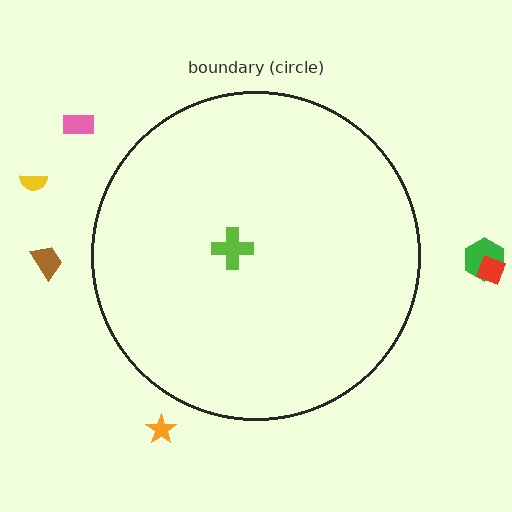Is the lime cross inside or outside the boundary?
Inside.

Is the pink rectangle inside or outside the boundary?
Outside.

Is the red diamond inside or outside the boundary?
Outside.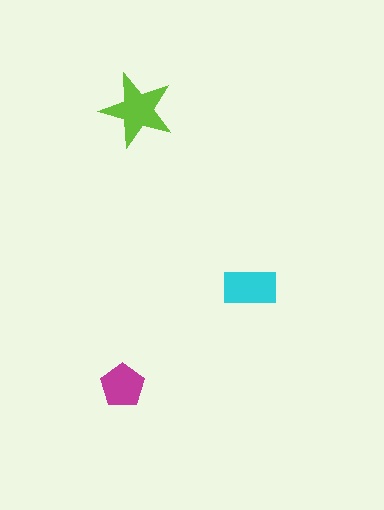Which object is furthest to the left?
The magenta pentagon is leftmost.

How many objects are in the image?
There are 3 objects in the image.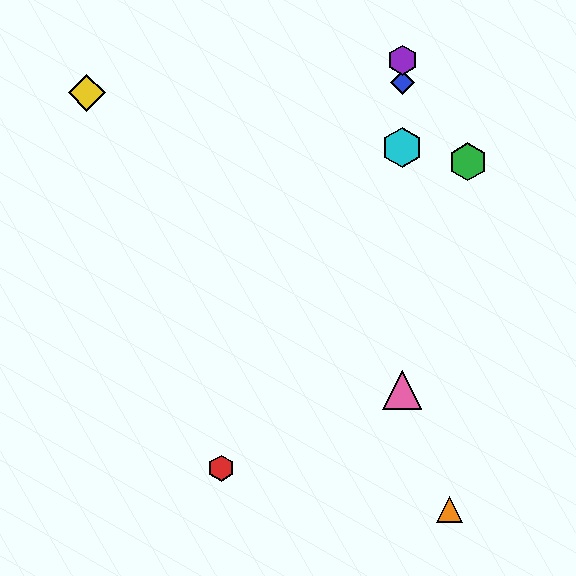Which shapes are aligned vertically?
The blue diamond, the purple hexagon, the cyan hexagon, the pink triangle are aligned vertically.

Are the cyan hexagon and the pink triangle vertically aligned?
Yes, both are at x≈402.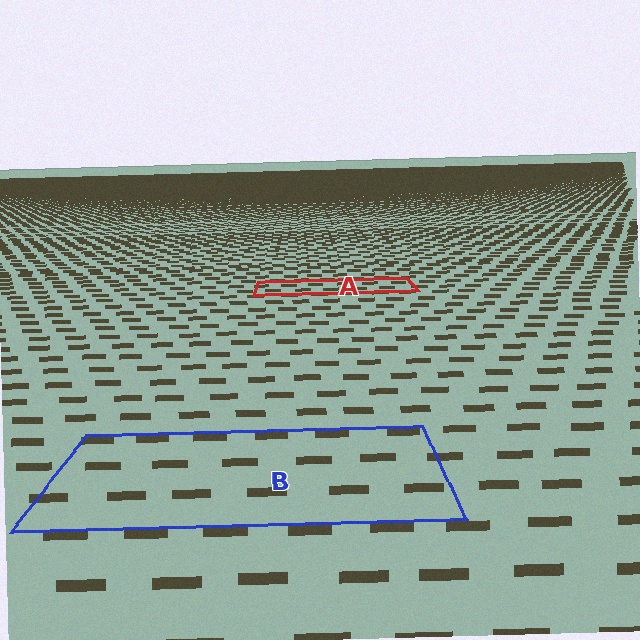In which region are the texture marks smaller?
The texture marks are smaller in region A, because it is farther away.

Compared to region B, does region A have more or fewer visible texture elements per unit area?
Region A has more texture elements per unit area — they are packed more densely because it is farther away.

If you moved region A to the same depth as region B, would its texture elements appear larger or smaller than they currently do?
They would appear larger. At a closer depth, the same texture elements are projected at a bigger on-screen size.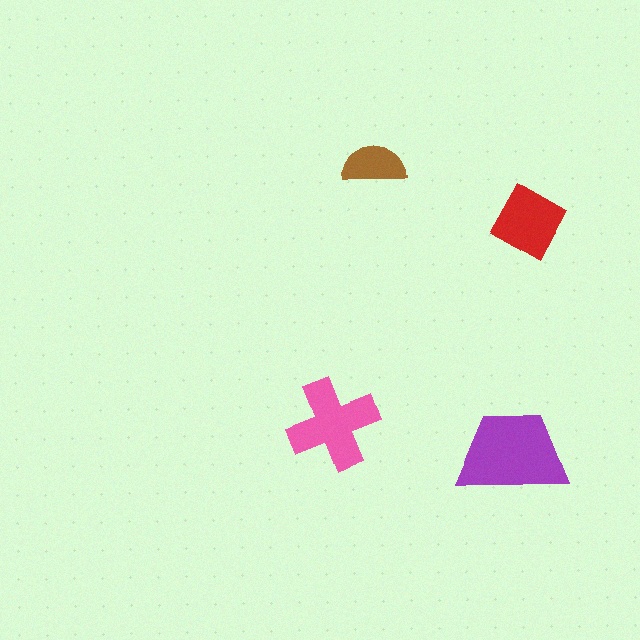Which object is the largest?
The purple trapezoid.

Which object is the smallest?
The brown semicircle.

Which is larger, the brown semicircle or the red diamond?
The red diamond.